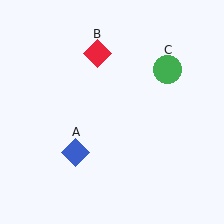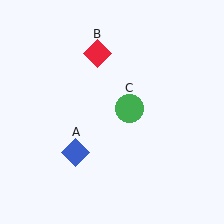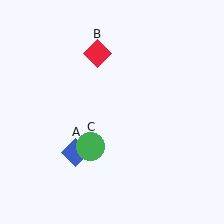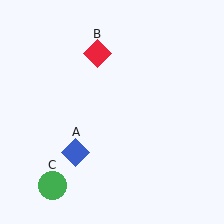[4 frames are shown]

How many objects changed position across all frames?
1 object changed position: green circle (object C).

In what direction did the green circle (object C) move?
The green circle (object C) moved down and to the left.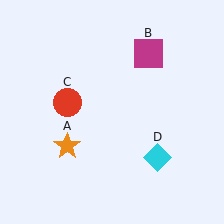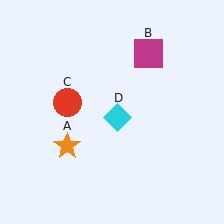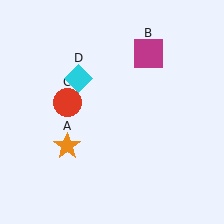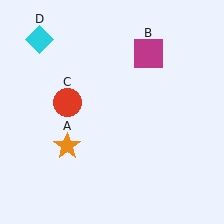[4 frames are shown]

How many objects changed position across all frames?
1 object changed position: cyan diamond (object D).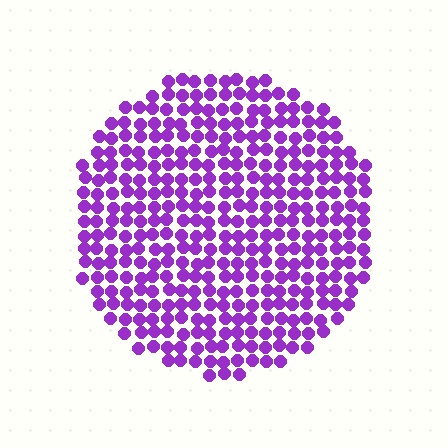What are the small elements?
The small elements are circles.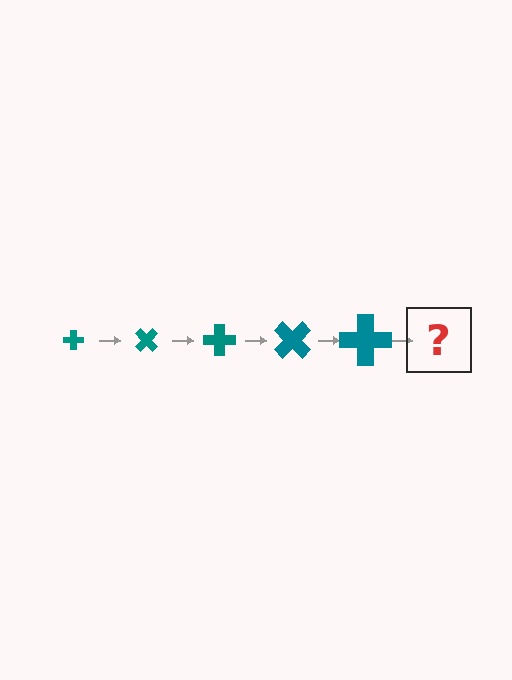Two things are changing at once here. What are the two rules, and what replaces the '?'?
The two rules are that the cross grows larger each step and it rotates 45 degrees each step. The '?' should be a cross, larger than the previous one and rotated 225 degrees from the start.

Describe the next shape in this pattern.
It should be a cross, larger than the previous one and rotated 225 degrees from the start.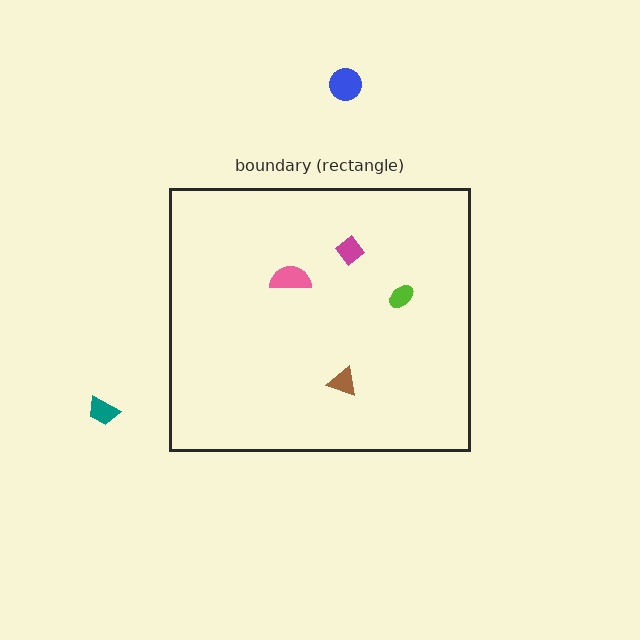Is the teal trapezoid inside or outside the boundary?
Outside.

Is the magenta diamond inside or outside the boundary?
Inside.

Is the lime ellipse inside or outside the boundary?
Inside.